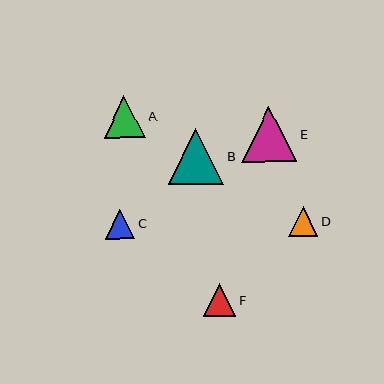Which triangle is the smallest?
Triangle D is the smallest with a size of approximately 29 pixels.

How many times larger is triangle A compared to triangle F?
Triangle A is approximately 1.3 times the size of triangle F.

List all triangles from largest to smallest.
From largest to smallest: B, E, A, F, C, D.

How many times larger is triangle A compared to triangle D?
Triangle A is approximately 1.4 times the size of triangle D.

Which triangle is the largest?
Triangle B is the largest with a size of approximately 56 pixels.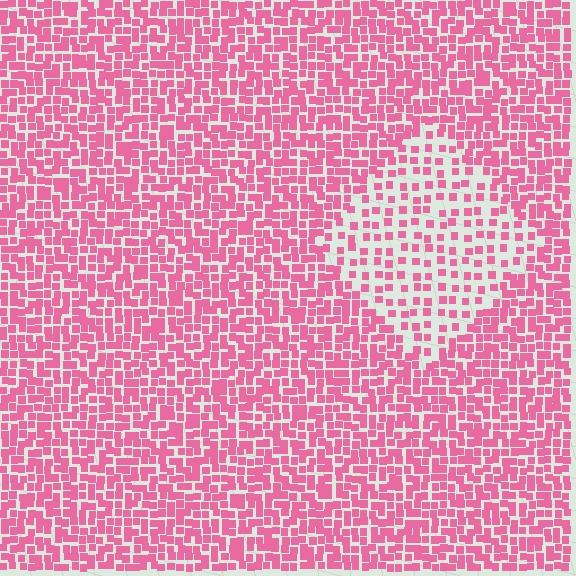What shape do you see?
I see a diamond.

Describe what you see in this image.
The image contains small pink elements arranged at two different densities. A diamond-shaped region is visible where the elements are less densely packed than the surrounding area.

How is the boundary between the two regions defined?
The boundary is defined by a change in element density (approximately 2.1x ratio). All elements are the same color, size, and shape.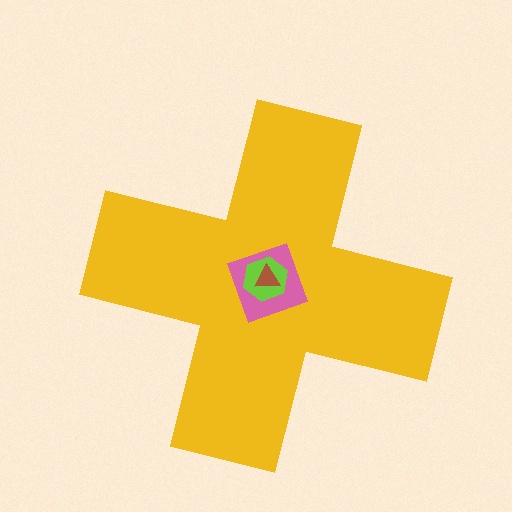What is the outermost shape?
The yellow cross.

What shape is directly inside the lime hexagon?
The brown triangle.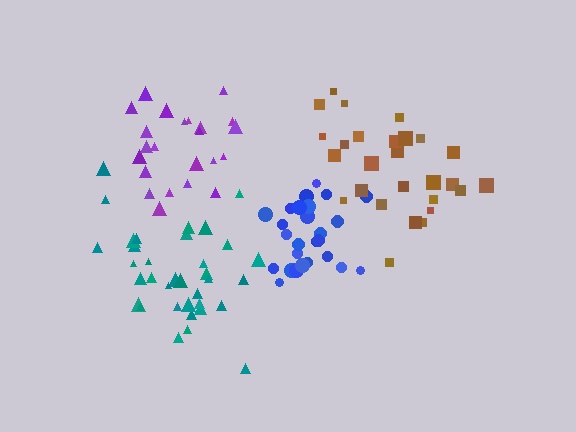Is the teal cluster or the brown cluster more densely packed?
Teal.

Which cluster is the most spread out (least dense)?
Brown.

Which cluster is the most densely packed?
Blue.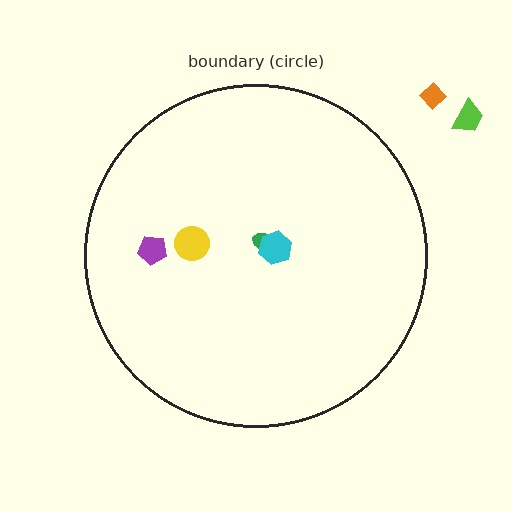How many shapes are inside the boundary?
4 inside, 2 outside.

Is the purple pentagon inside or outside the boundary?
Inside.